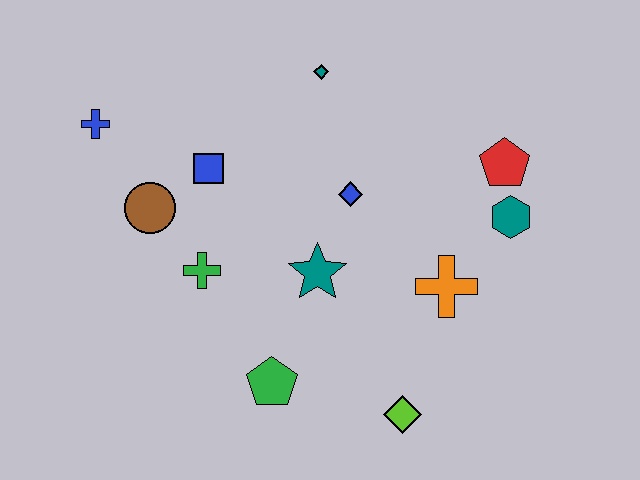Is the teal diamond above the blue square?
Yes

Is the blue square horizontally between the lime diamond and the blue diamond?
No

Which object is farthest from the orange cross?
The blue cross is farthest from the orange cross.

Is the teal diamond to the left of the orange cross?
Yes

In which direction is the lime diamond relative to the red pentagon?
The lime diamond is below the red pentagon.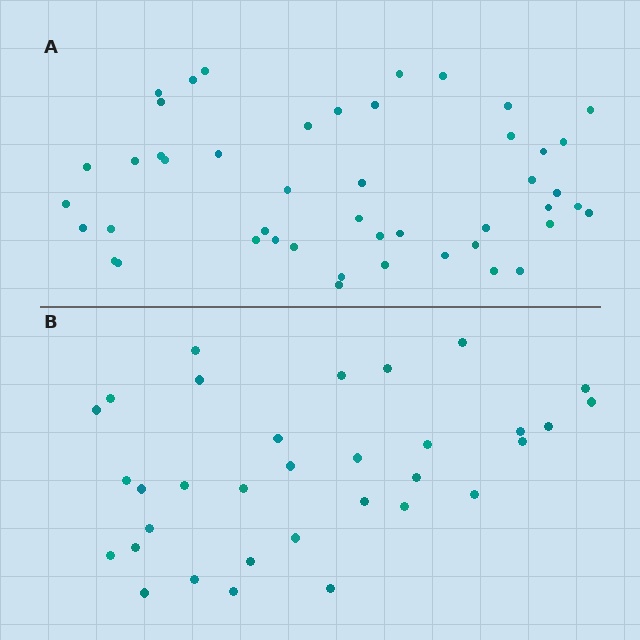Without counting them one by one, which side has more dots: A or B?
Region A (the top region) has more dots.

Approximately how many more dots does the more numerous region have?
Region A has approximately 15 more dots than region B.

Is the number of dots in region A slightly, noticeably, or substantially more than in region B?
Region A has noticeably more, but not dramatically so. The ratio is roughly 1.4 to 1.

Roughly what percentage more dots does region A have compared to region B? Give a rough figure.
About 40% more.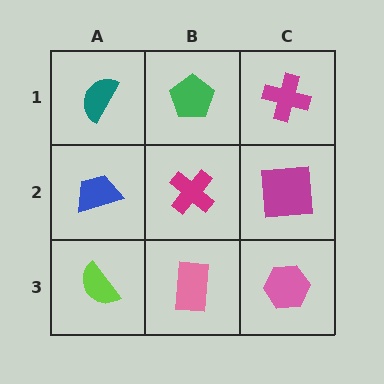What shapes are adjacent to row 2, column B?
A green pentagon (row 1, column B), a pink rectangle (row 3, column B), a blue trapezoid (row 2, column A), a magenta square (row 2, column C).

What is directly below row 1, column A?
A blue trapezoid.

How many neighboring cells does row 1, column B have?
3.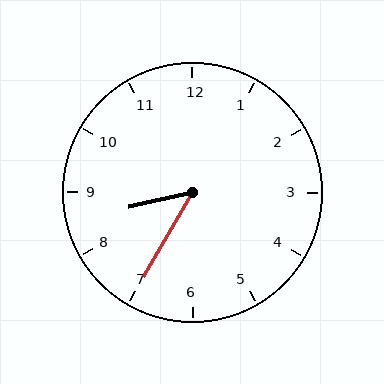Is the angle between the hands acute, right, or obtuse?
It is acute.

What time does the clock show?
8:35.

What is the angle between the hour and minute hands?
Approximately 48 degrees.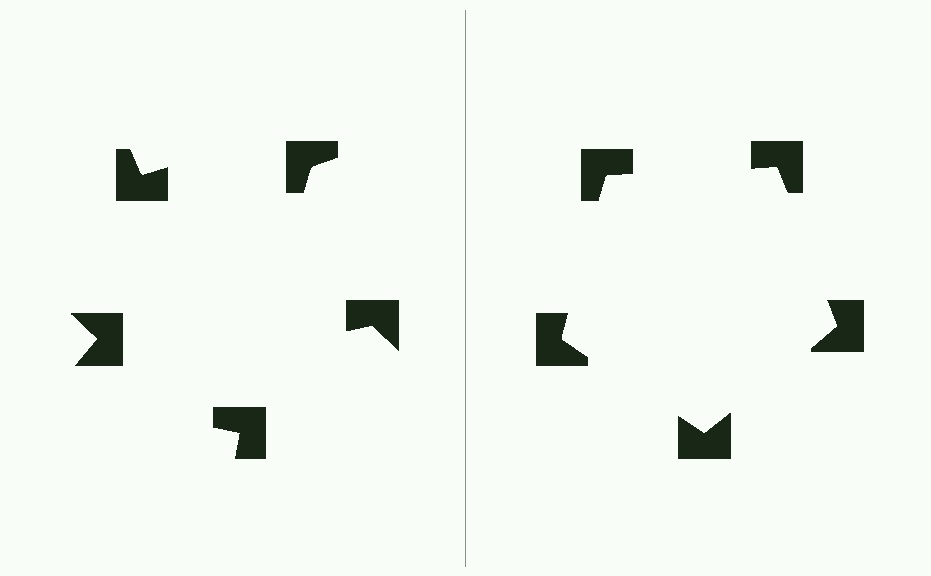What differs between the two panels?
The notched squares are positioned identically on both sides; only the wedge orientations differ. On the right they align to a pentagon; on the left they are misaligned.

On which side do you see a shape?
An illusory pentagon appears on the right side. On the left side the wedge cuts are rotated, so no coherent shape forms.